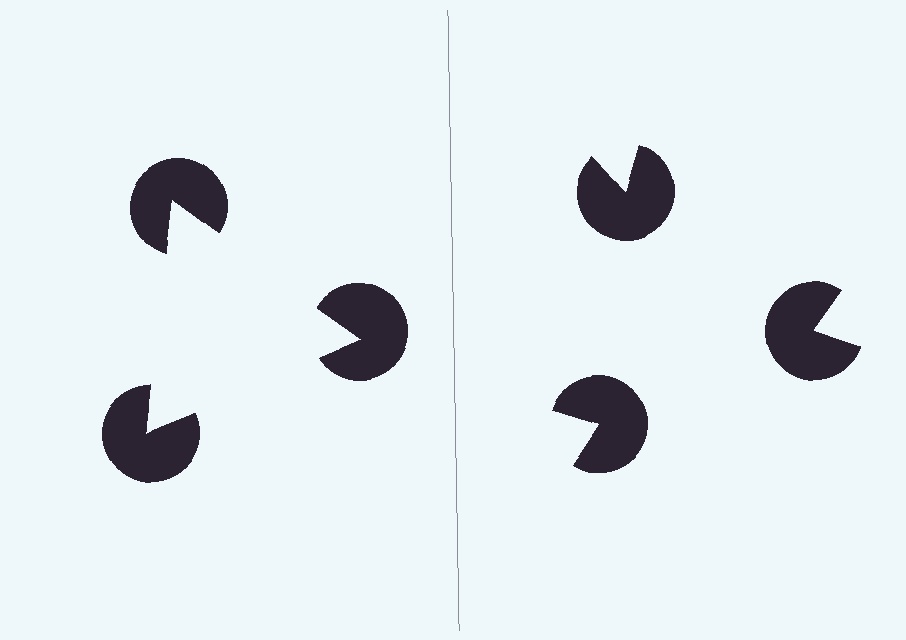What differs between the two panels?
The pac-man discs are positioned identically on both sides; only the wedge orientations differ. On the left they align to a triangle; on the right they are misaligned.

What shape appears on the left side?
An illusory triangle.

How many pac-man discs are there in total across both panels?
6 — 3 on each side.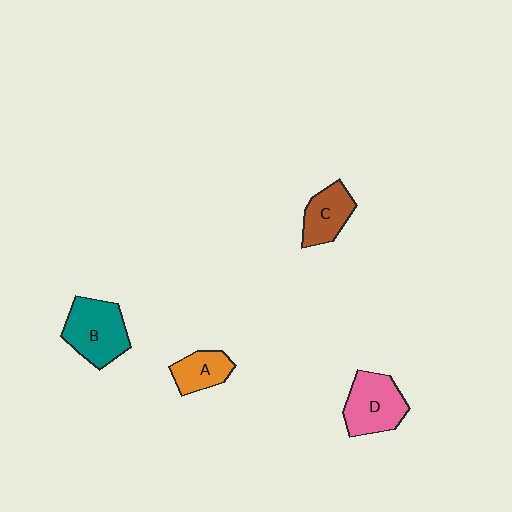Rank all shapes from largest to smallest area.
From largest to smallest: B (teal), D (pink), C (brown), A (orange).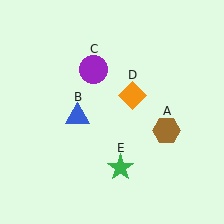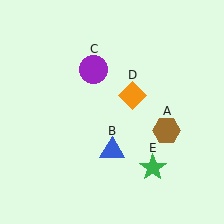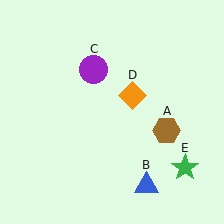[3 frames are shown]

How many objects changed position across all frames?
2 objects changed position: blue triangle (object B), green star (object E).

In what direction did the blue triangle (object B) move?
The blue triangle (object B) moved down and to the right.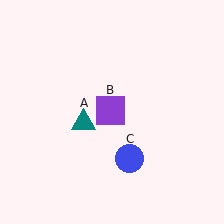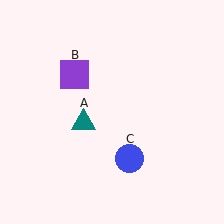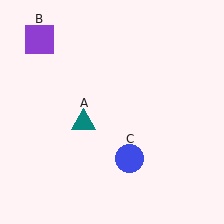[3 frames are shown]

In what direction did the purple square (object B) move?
The purple square (object B) moved up and to the left.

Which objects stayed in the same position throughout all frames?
Teal triangle (object A) and blue circle (object C) remained stationary.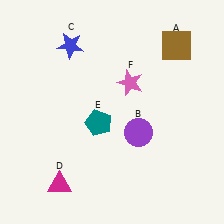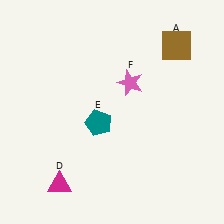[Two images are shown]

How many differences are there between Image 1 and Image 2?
There are 2 differences between the two images.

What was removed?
The blue star (C), the purple circle (B) were removed in Image 2.